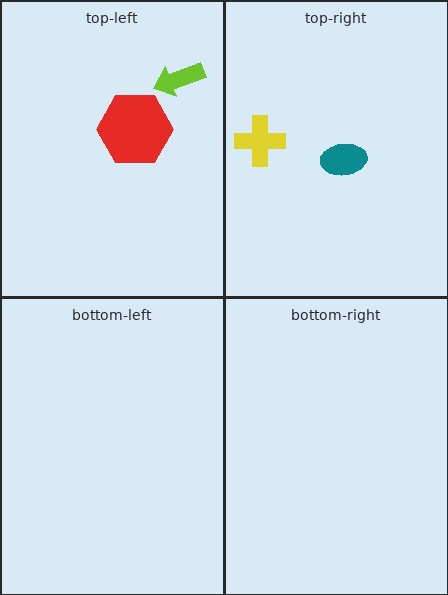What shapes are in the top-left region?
The lime arrow, the red hexagon.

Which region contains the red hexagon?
The top-left region.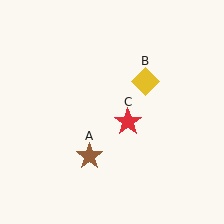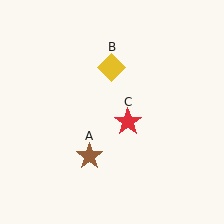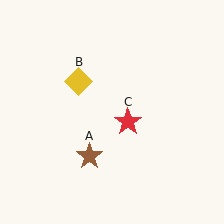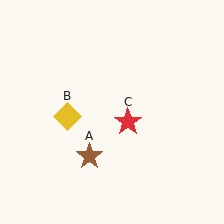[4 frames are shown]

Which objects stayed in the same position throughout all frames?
Brown star (object A) and red star (object C) remained stationary.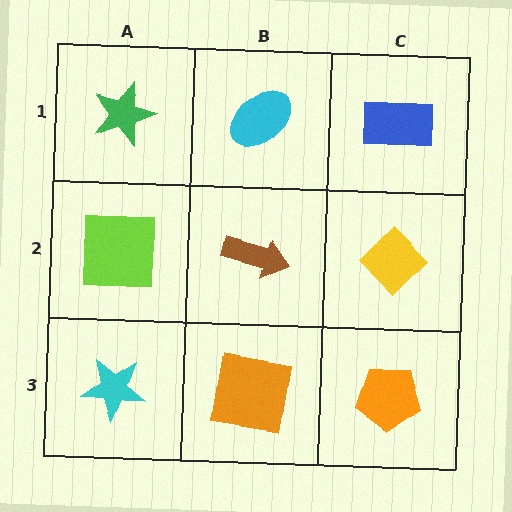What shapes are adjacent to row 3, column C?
A yellow diamond (row 2, column C), an orange square (row 3, column B).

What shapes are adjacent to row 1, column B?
A brown arrow (row 2, column B), a green star (row 1, column A), a blue rectangle (row 1, column C).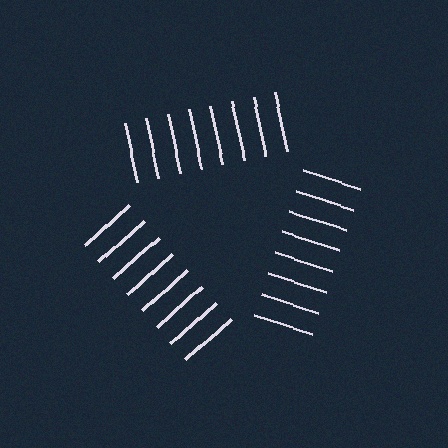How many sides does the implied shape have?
3 sides — the line-ends trace a triangle.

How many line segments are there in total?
24 — 8 along each of the 3 edges.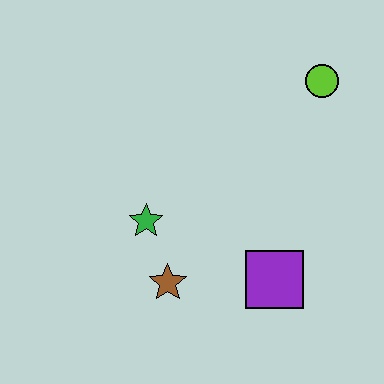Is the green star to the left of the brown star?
Yes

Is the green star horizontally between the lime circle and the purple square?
No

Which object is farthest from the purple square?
The lime circle is farthest from the purple square.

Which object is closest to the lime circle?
The purple square is closest to the lime circle.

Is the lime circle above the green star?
Yes